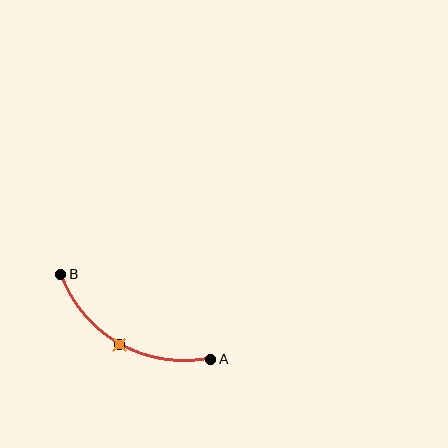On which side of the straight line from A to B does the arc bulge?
The arc bulges below the straight line connecting A and B.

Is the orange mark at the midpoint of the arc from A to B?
Yes. The orange mark lies on the arc at equal arc-length from both A and B — it is the arc midpoint.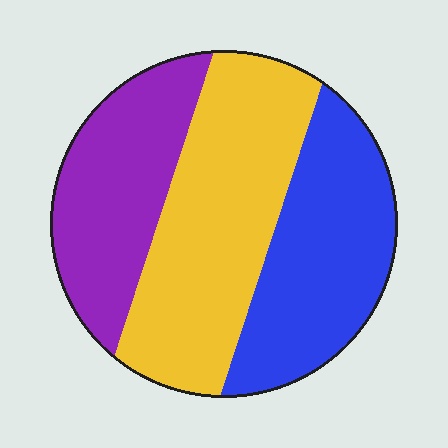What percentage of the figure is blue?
Blue covers roughly 30% of the figure.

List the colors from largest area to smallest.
From largest to smallest: yellow, blue, purple.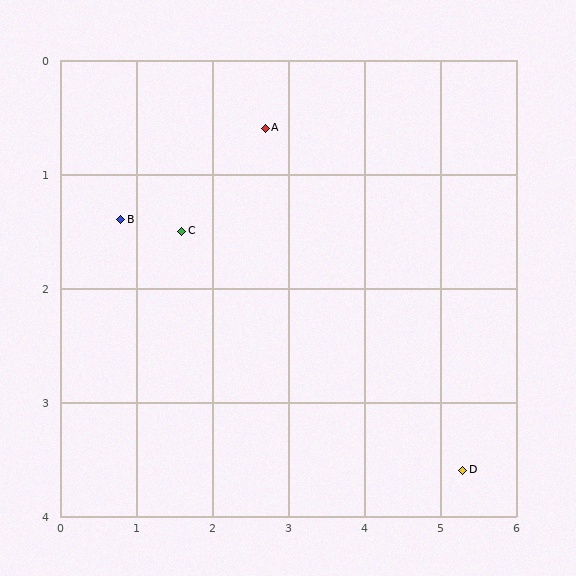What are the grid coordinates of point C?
Point C is at approximately (1.6, 1.5).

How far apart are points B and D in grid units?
Points B and D are about 5.0 grid units apart.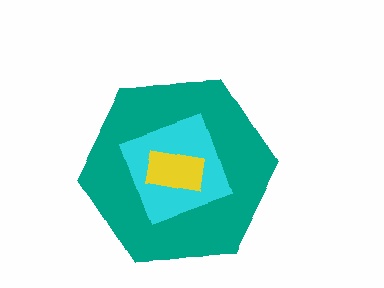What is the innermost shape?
The yellow rectangle.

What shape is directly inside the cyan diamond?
The yellow rectangle.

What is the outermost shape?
The teal hexagon.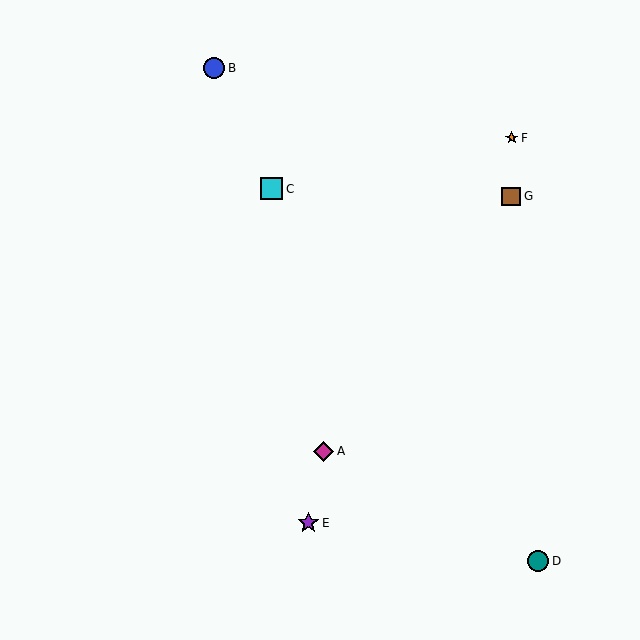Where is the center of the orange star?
The center of the orange star is at (512, 138).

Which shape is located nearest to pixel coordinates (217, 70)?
The blue circle (labeled B) at (214, 68) is nearest to that location.